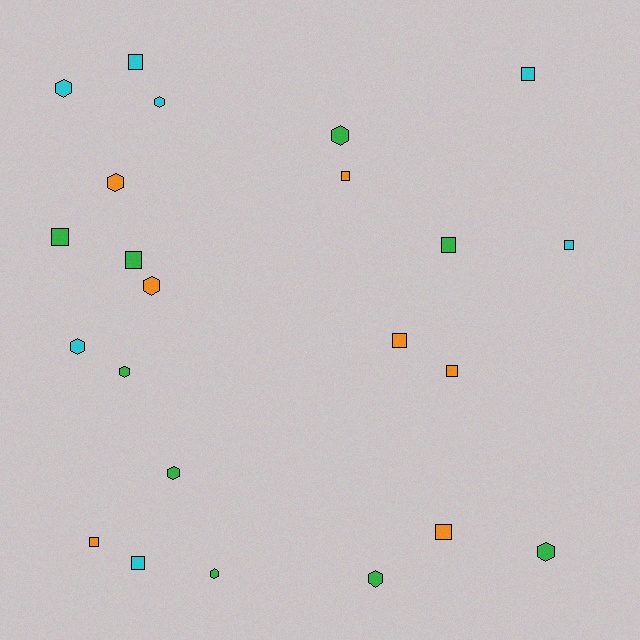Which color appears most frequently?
Green, with 9 objects.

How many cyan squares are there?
There are 4 cyan squares.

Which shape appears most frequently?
Square, with 12 objects.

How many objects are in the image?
There are 23 objects.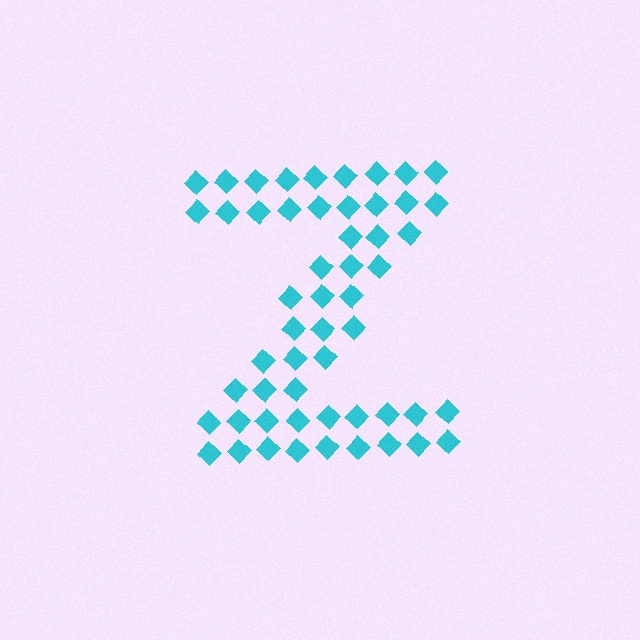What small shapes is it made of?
It is made of small diamonds.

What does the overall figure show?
The overall figure shows the letter Z.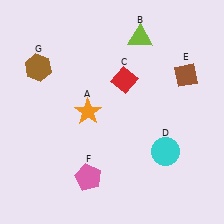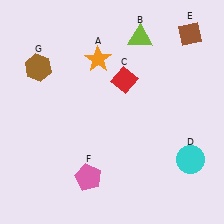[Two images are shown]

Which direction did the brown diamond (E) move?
The brown diamond (E) moved up.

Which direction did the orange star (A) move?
The orange star (A) moved up.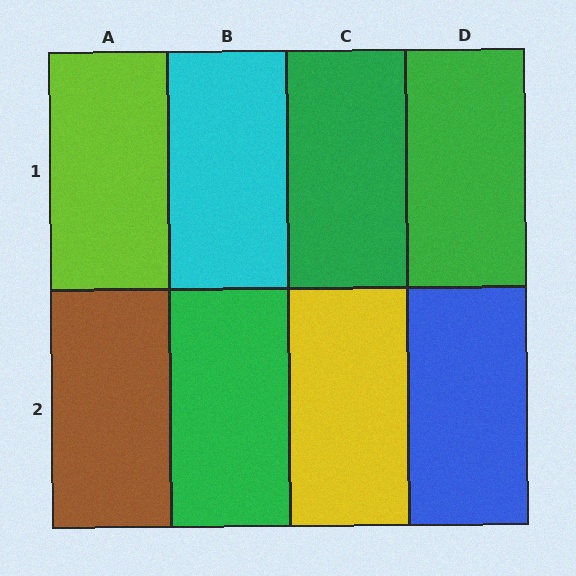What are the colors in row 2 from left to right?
Brown, green, yellow, blue.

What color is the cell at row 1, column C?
Green.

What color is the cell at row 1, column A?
Lime.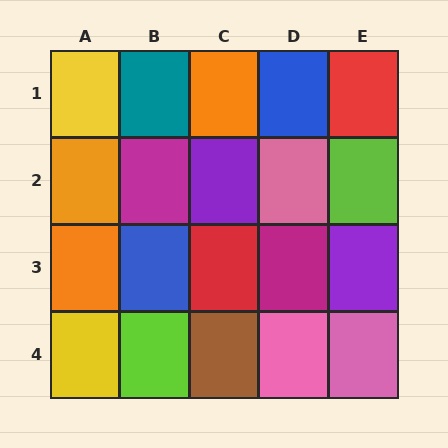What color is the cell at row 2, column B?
Magenta.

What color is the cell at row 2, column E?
Lime.